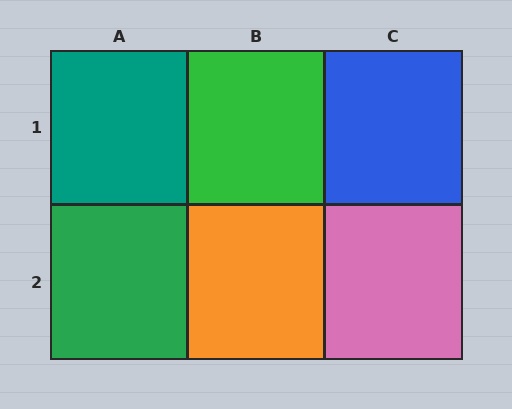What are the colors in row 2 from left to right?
Green, orange, pink.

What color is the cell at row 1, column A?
Teal.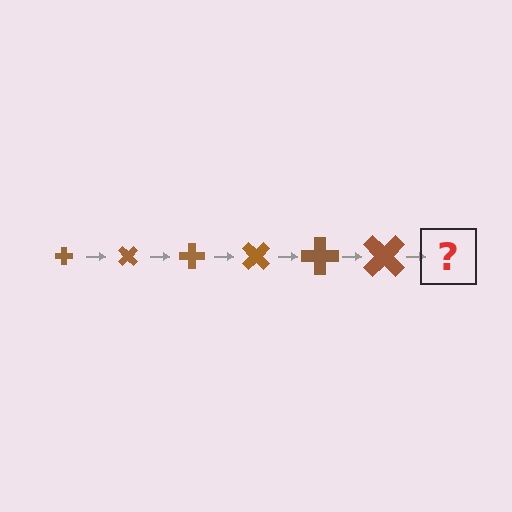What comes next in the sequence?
The next element should be a cross, larger than the previous one and rotated 270 degrees from the start.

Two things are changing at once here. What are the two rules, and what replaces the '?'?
The two rules are that the cross grows larger each step and it rotates 45 degrees each step. The '?' should be a cross, larger than the previous one and rotated 270 degrees from the start.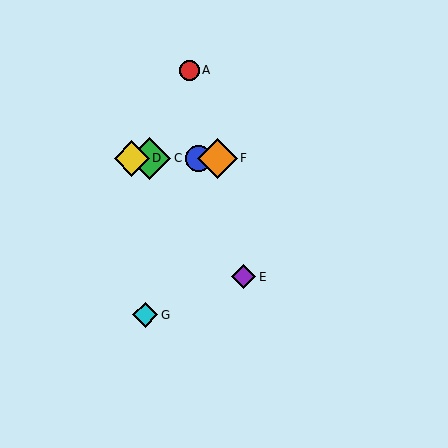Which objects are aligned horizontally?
Objects B, C, D, F are aligned horizontally.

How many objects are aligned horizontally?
4 objects (B, C, D, F) are aligned horizontally.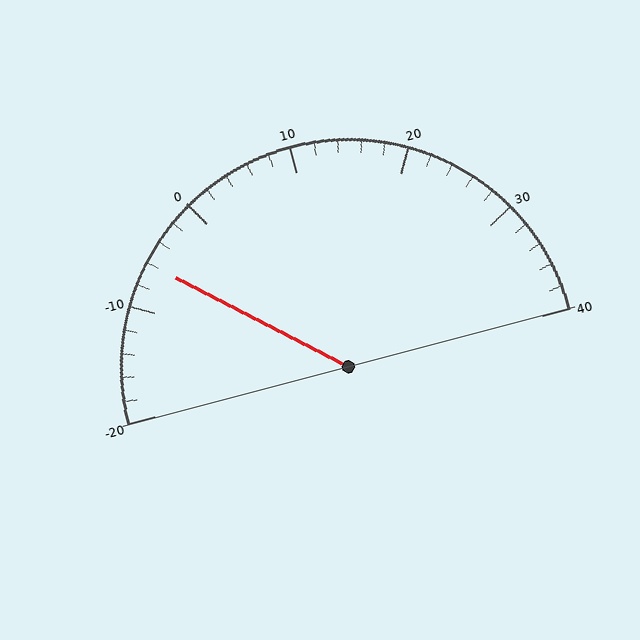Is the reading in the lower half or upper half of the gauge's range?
The reading is in the lower half of the range (-20 to 40).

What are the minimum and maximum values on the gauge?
The gauge ranges from -20 to 40.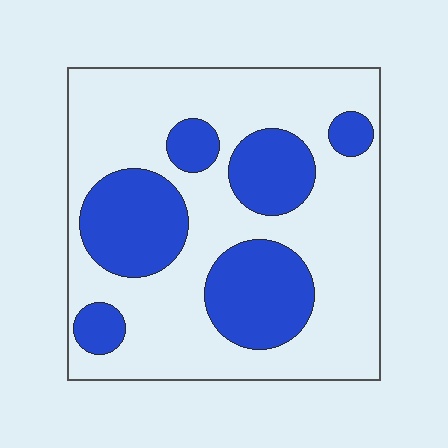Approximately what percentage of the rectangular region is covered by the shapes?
Approximately 30%.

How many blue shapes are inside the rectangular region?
6.